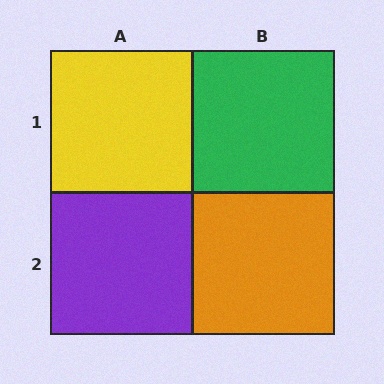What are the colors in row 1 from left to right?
Yellow, green.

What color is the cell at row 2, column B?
Orange.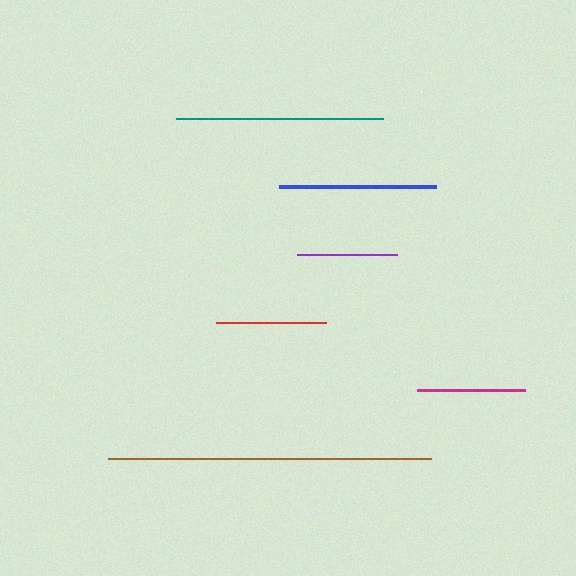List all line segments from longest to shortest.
From longest to shortest: brown, teal, blue, red, magenta, purple.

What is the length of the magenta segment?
The magenta segment is approximately 108 pixels long.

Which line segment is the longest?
The brown line is the longest at approximately 322 pixels.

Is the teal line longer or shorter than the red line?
The teal line is longer than the red line.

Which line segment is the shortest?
The purple line is the shortest at approximately 100 pixels.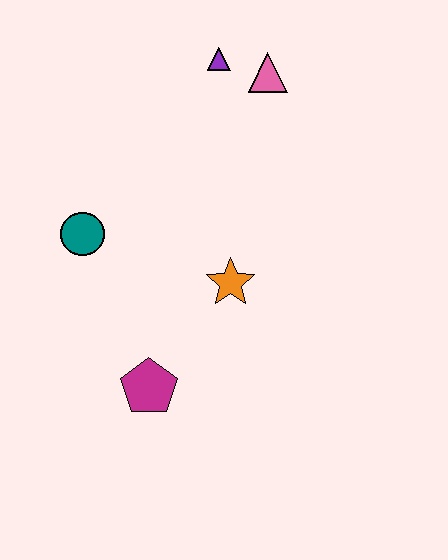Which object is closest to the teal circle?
The orange star is closest to the teal circle.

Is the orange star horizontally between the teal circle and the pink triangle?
Yes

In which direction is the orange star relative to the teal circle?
The orange star is to the right of the teal circle.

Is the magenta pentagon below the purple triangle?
Yes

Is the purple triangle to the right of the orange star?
No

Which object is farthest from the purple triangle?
The magenta pentagon is farthest from the purple triangle.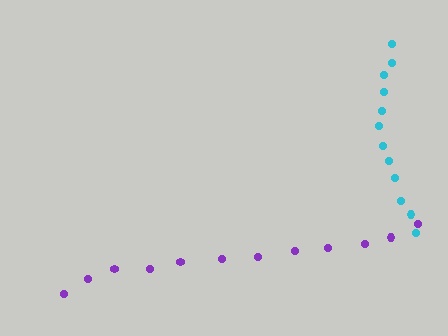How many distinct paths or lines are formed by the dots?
There are 2 distinct paths.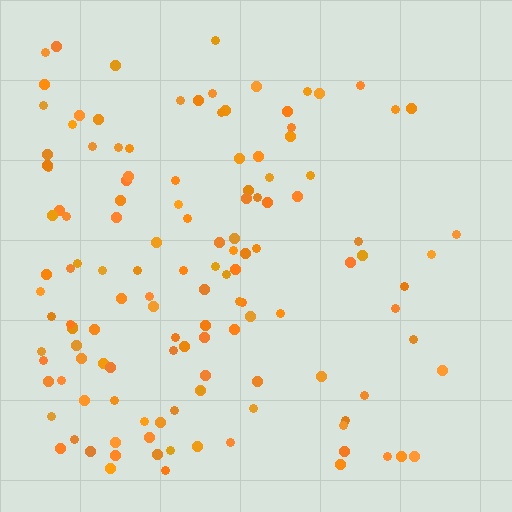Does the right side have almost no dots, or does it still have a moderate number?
Still a moderate number, just noticeably fewer than the left.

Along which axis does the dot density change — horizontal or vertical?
Horizontal.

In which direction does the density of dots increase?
From right to left, with the left side densest.